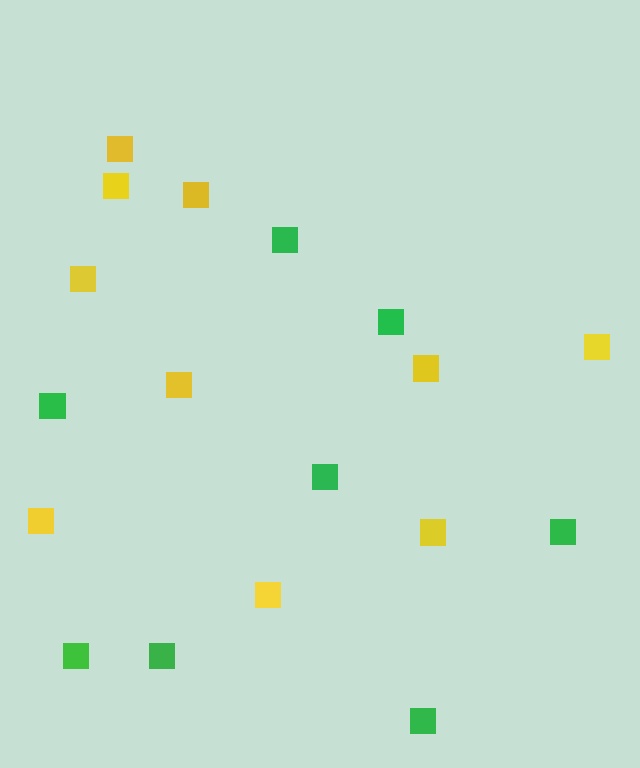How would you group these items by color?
There are 2 groups: one group of green squares (8) and one group of yellow squares (10).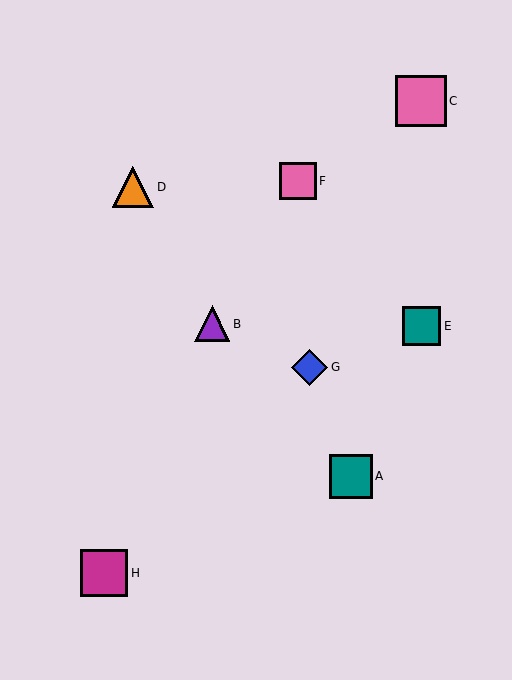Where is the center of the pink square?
The center of the pink square is at (421, 101).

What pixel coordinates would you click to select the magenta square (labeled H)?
Click at (104, 573) to select the magenta square H.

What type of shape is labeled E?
Shape E is a teal square.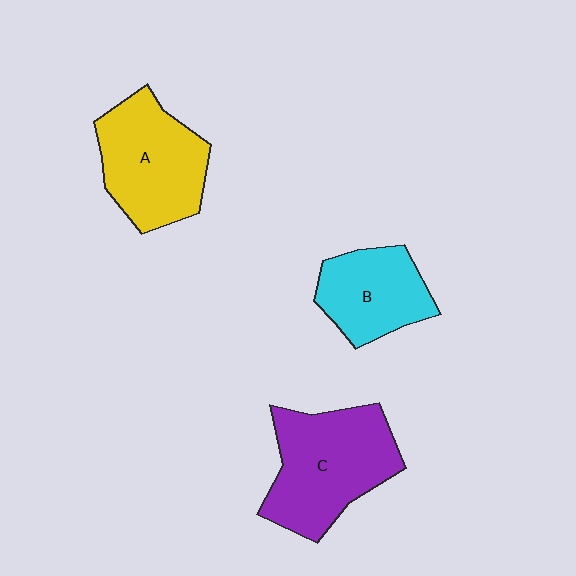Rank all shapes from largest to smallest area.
From largest to smallest: C (purple), A (yellow), B (cyan).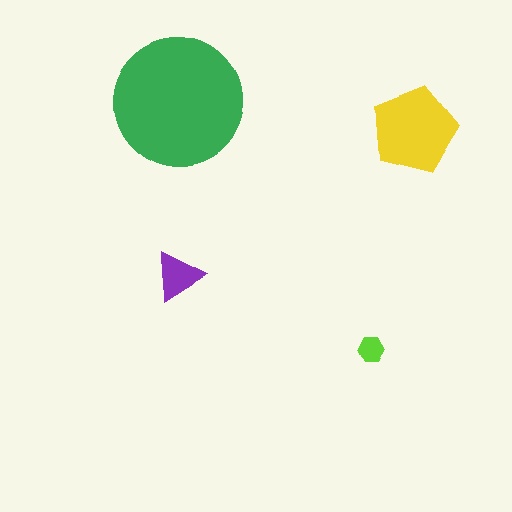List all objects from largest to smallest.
The green circle, the yellow pentagon, the purple triangle, the lime hexagon.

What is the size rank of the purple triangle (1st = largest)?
3rd.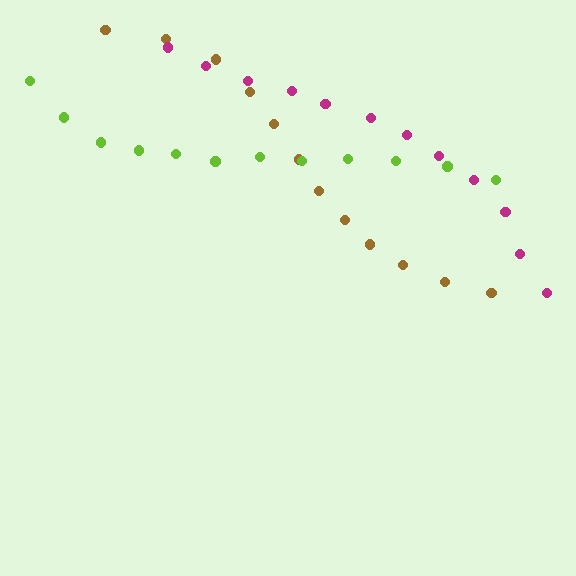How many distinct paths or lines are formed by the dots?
There are 3 distinct paths.